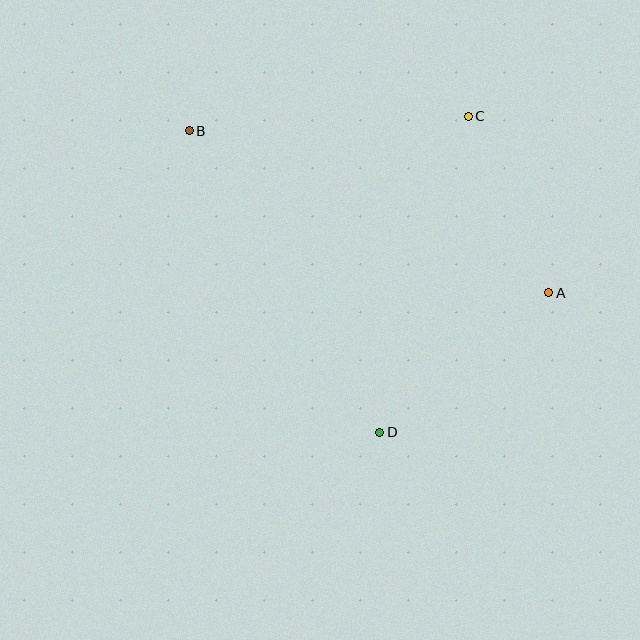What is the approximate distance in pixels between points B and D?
The distance between B and D is approximately 356 pixels.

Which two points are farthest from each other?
Points A and B are farthest from each other.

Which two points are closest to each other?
Points A and C are closest to each other.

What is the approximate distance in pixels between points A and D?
The distance between A and D is approximately 219 pixels.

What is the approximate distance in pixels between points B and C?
The distance between B and C is approximately 279 pixels.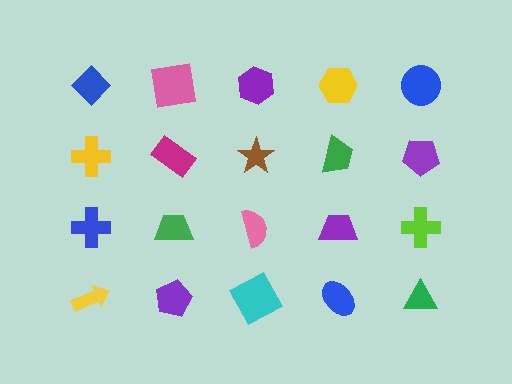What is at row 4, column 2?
A purple pentagon.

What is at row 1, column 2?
A pink square.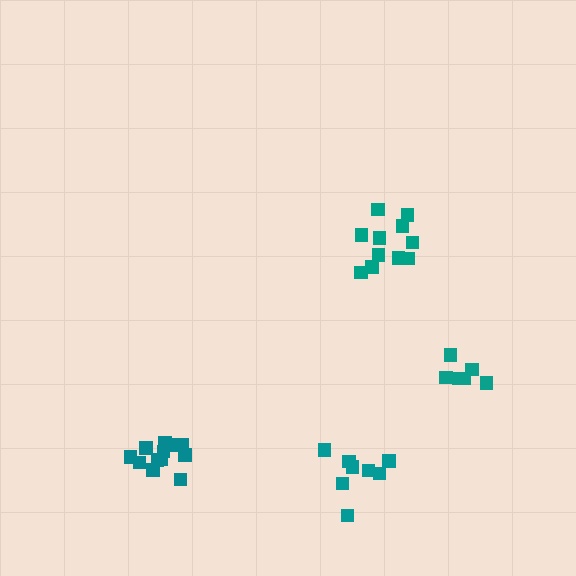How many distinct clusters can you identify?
There are 4 distinct clusters.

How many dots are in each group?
Group 1: 11 dots, Group 2: 6 dots, Group 3: 8 dots, Group 4: 12 dots (37 total).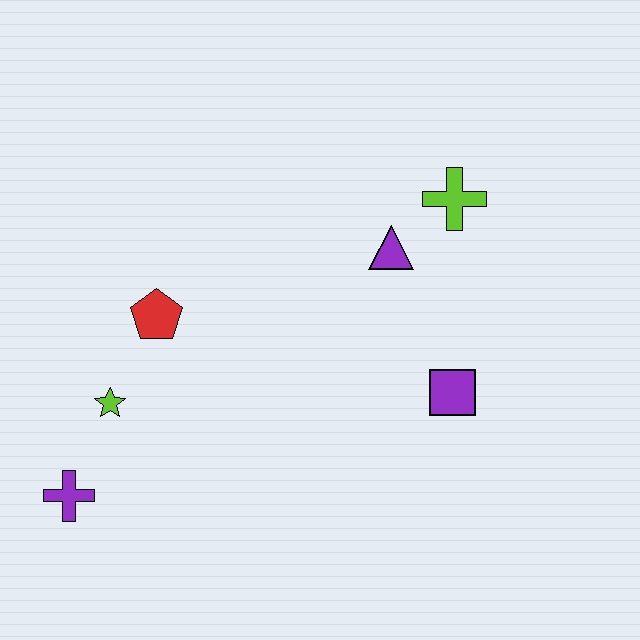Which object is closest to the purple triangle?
The lime cross is closest to the purple triangle.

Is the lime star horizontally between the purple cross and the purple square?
Yes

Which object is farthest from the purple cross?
The lime cross is farthest from the purple cross.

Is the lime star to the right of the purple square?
No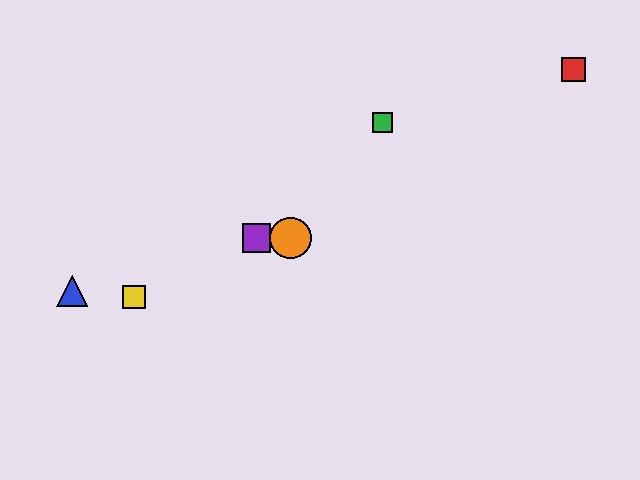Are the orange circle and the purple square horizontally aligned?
Yes, both are at y≈238.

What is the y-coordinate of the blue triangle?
The blue triangle is at y≈291.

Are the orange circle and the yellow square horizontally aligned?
No, the orange circle is at y≈238 and the yellow square is at y≈297.